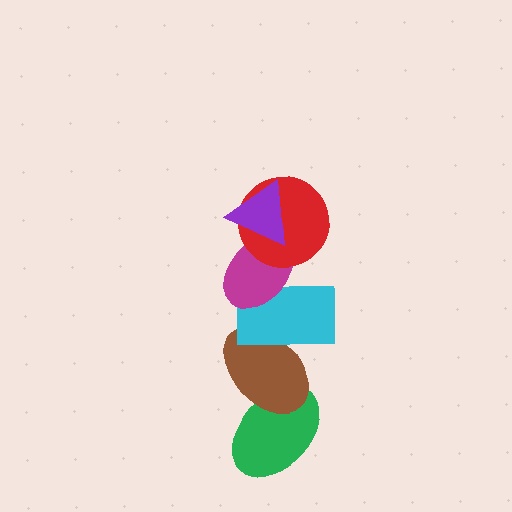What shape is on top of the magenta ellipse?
The red circle is on top of the magenta ellipse.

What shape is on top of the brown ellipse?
The cyan rectangle is on top of the brown ellipse.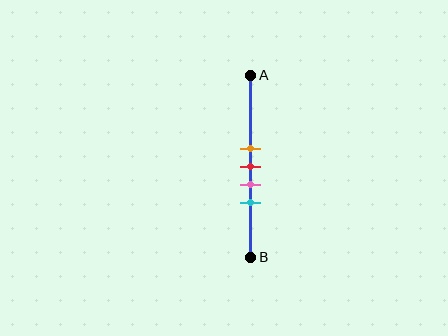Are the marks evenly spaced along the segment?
Yes, the marks are approximately evenly spaced.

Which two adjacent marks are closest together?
The orange and red marks are the closest adjacent pair.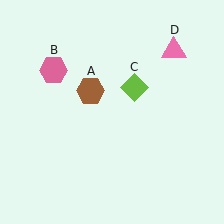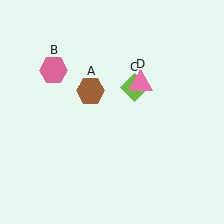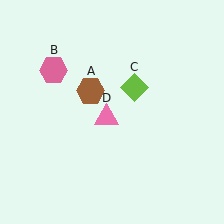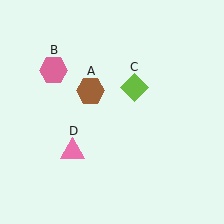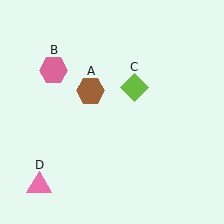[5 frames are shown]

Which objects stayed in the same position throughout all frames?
Brown hexagon (object A) and pink hexagon (object B) and lime diamond (object C) remained stationary.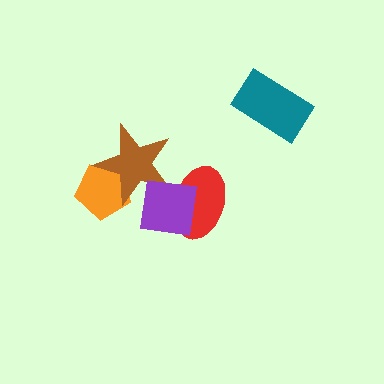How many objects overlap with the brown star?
2 objects overlap with the brown star.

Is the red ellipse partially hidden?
Yes, it is partially covered by another shape.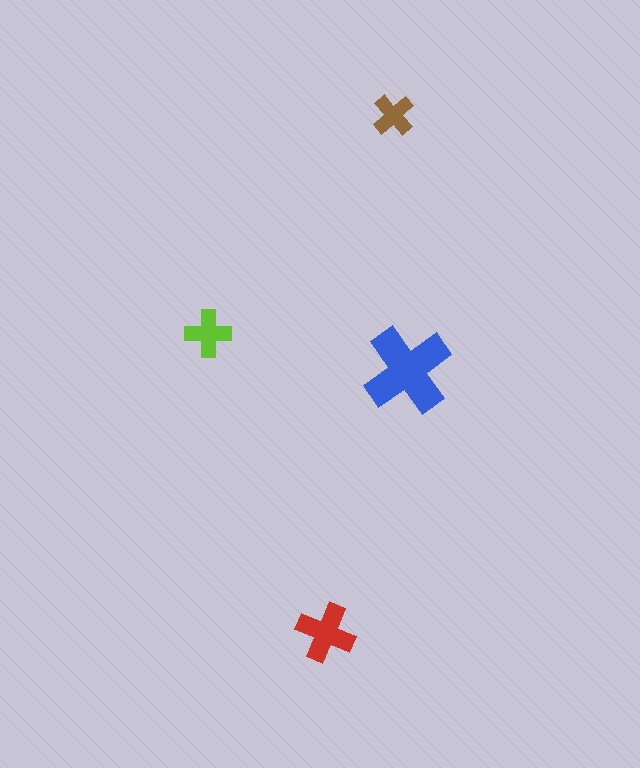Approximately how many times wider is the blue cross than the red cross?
About 1.5 times wider.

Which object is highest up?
The brown cross is topmost.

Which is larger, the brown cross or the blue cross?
The blue one.